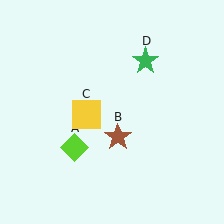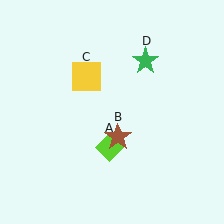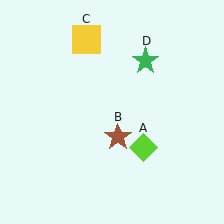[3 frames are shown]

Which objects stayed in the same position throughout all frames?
Brown star (object B) and green star (object D) remained stationary.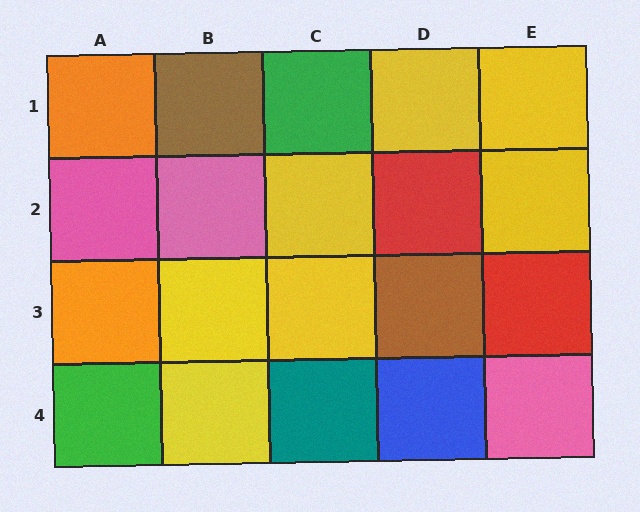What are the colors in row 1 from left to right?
Orange, brown, green, yellow, yellow.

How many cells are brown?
2 cells are brown.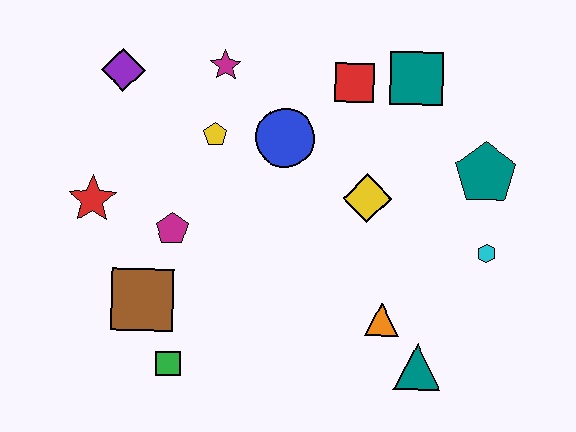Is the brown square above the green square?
Yes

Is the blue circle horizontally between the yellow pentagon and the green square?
No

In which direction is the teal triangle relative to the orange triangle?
The teal triangle is below the orange triangle.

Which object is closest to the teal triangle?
The orange triangle is closest to the teal triangle.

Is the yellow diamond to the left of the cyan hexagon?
Yes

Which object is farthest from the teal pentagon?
The red star is farthest from the teal pentagon.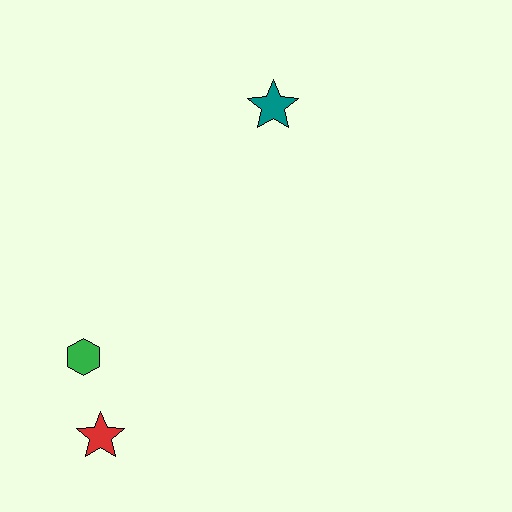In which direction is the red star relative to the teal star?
The red star is below the teal star.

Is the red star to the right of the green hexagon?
Yes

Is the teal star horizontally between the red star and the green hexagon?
No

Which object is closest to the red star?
The green hexagon is closest to the red star.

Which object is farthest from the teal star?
The red star is farthest from the teal star.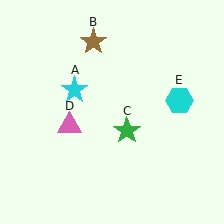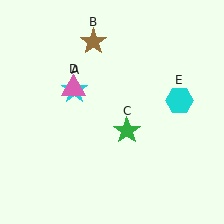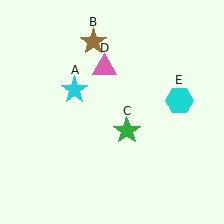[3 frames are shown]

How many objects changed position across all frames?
1 object changed position: pink triangle (object D).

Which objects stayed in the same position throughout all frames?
Cyan star (object A) and brown star (object B) and green star (object C) and cyan hexagon (object E) remained stationary.